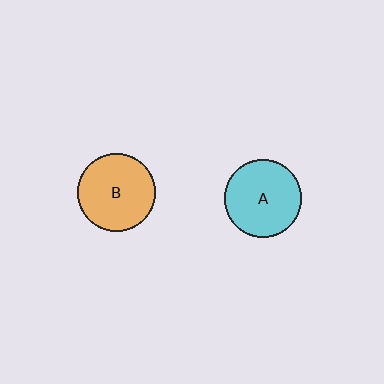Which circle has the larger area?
Circle B (orange).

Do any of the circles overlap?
No, none of the circles overlap.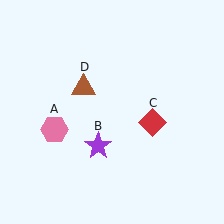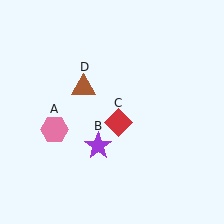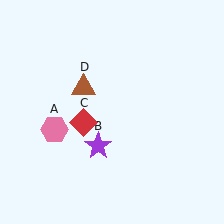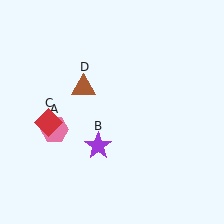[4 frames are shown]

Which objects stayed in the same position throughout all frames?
Pink hexagon (object A) and purple star (object B) and brown triangle (object D) remained stationary.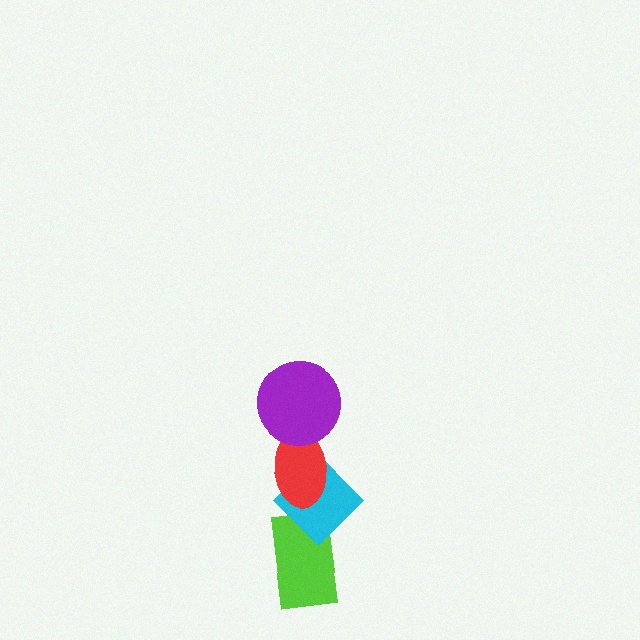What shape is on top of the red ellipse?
The purple circle is on top of the red ellipse.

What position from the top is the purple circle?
The purple circle is 1st from the top.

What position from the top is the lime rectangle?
The lime rectangle is 4th from the top.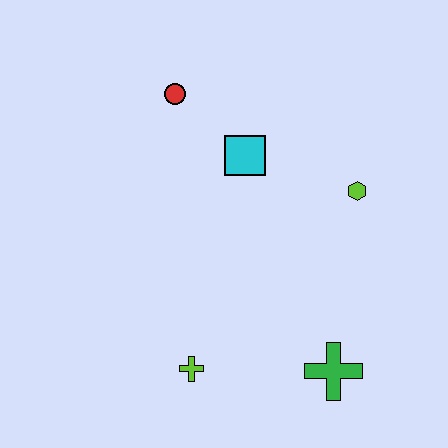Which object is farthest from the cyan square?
The green cross is farthest from the cyan square.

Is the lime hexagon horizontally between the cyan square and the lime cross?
No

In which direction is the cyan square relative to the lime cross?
The cyan square is above the lime cross.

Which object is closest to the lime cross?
The green cross is closest to the lime cross.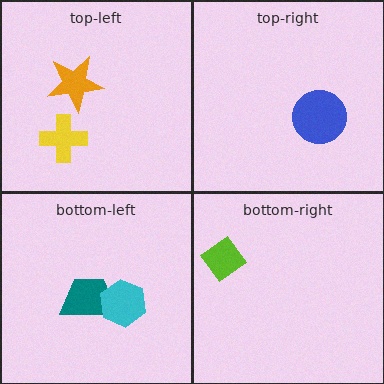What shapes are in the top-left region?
The yellow cross, the orange star.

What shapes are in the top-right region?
The blue circle.